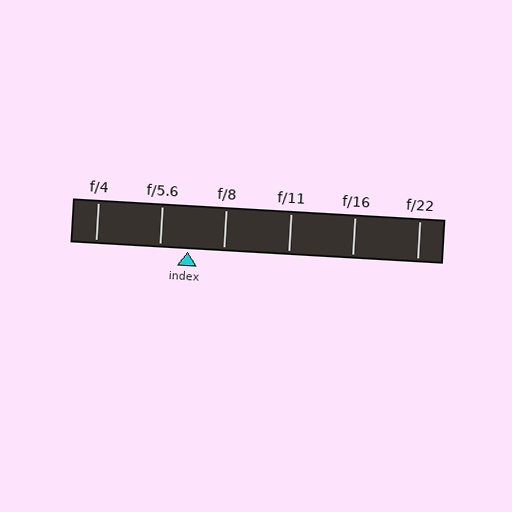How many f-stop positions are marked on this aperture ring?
There are 6 f-stop positions marked.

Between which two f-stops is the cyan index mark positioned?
The index mark is between f/5.6 and f/8.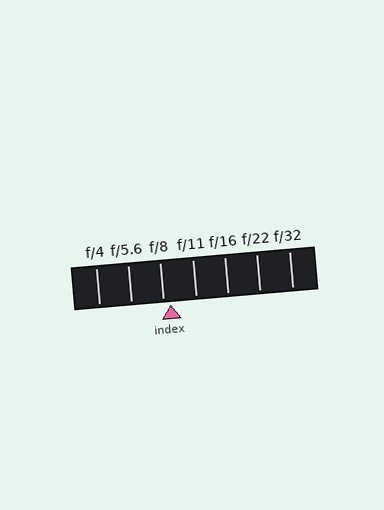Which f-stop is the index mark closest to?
The index mark is closest to f/8.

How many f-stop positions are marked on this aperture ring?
There are 7 f-stop positions marked.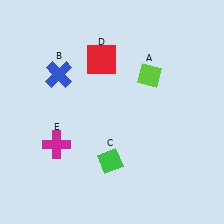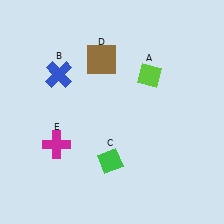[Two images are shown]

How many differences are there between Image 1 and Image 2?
There is 1 difference between the two images.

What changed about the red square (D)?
In Image 1, D is red. In Image 2, it changed to brown.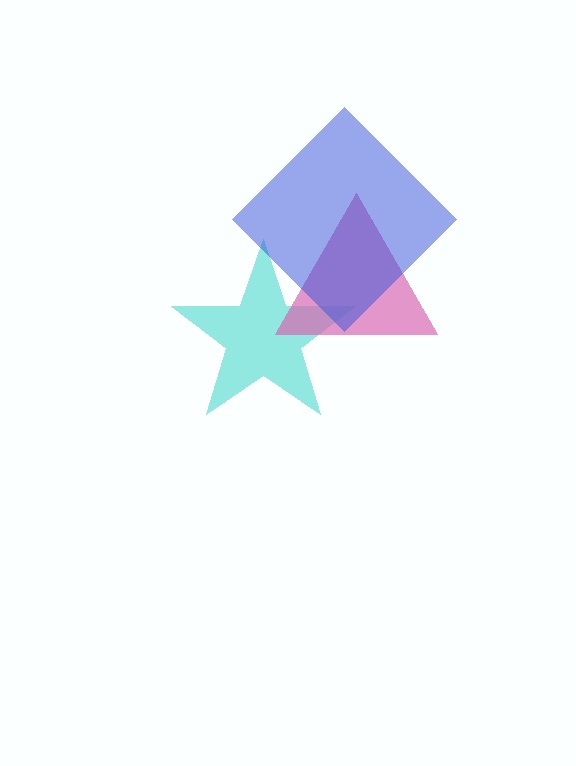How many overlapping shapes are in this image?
There are 3 overlapping shapes in the image.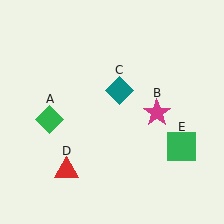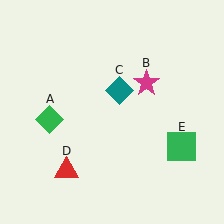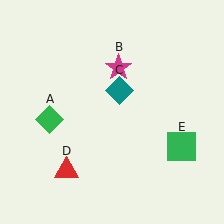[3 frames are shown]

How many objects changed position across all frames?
1 object changed position: magenta star (object B).